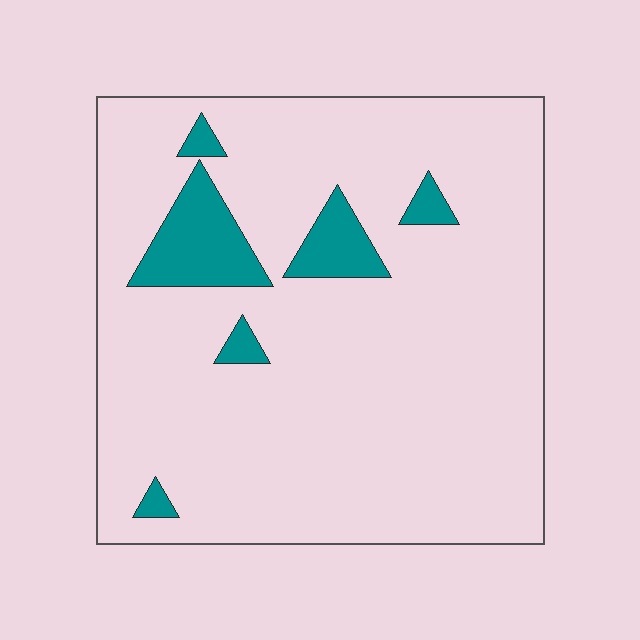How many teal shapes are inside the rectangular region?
6.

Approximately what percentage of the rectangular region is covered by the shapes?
Approximately 10%.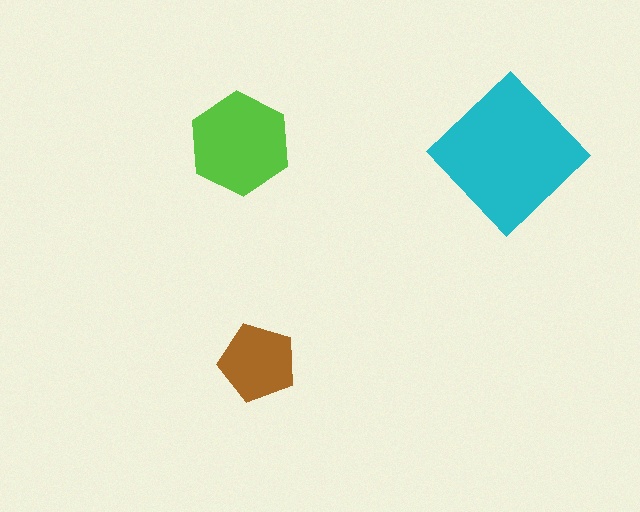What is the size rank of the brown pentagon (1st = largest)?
3rd.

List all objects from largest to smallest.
The cyan diamond, the lime hexagon, the brown pentagon.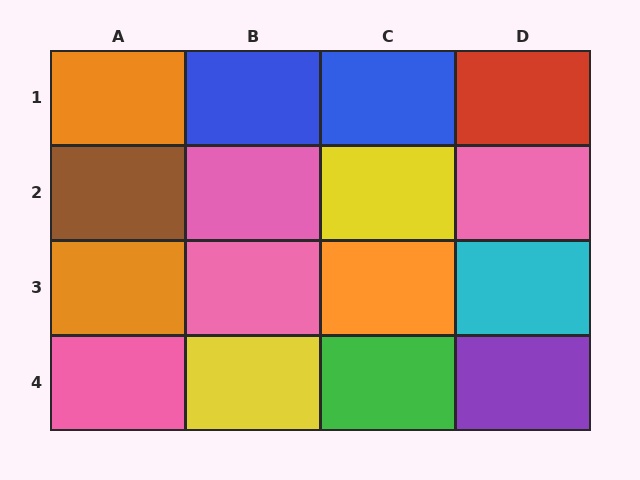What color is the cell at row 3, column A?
Orange.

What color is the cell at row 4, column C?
Green.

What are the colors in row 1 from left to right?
Orange, blue, blue, red.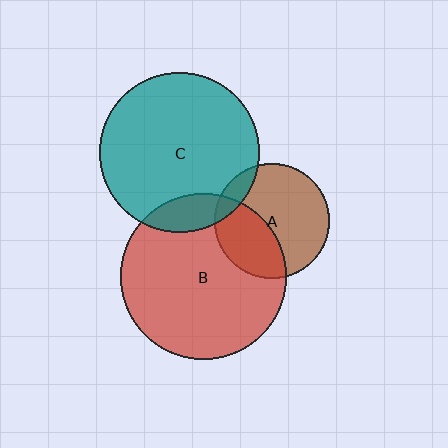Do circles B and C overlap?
Yes.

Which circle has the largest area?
Circle B (red).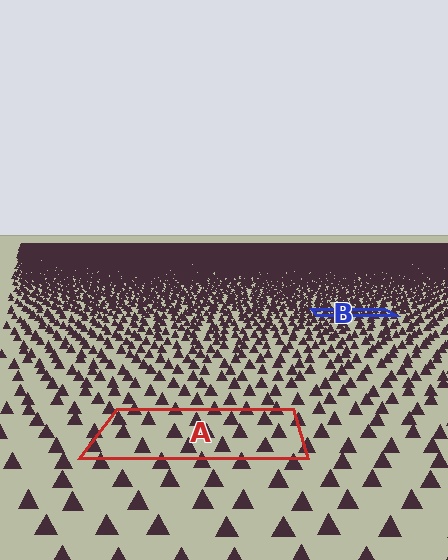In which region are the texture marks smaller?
The texture marks are smaller in region B, because it is farther away.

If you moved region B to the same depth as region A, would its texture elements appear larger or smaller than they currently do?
They would appear larger. At a closer depth, the same texture elements are projected at a bigger on-screen size.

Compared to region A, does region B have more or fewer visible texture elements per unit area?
Region B has more texture elements per unit area — they are packed more densely because it is farther away.